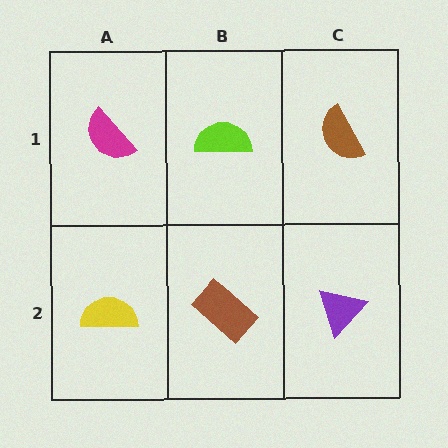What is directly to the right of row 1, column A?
A lime semicircle.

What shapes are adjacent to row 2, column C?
A brown semicircle (row 1, column C), a brown rectangle (row 2, column B).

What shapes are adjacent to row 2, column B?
A lime semicircle (row 1, column B), a yellow semicircle (row 2, column A), a purple triangle (row 2, column C).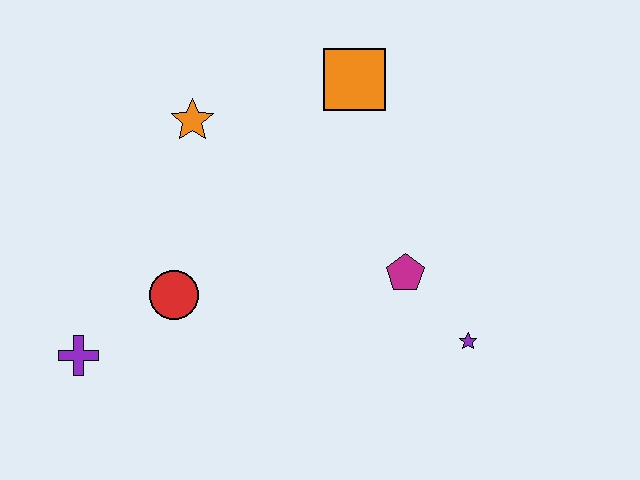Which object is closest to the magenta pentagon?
The purple star is closest to the magenta pentagon.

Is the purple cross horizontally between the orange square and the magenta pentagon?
No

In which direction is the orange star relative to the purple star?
The orange star is to the left of the purple star.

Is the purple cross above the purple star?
No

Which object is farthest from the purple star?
The purple cross is farthest from the purple star.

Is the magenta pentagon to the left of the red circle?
No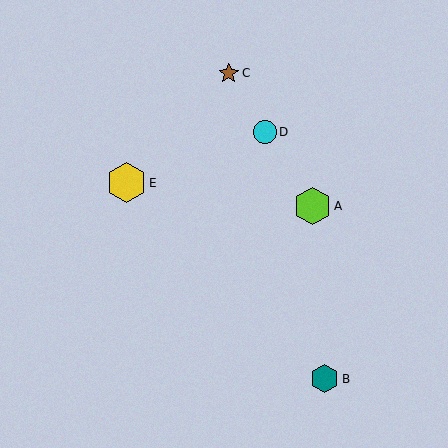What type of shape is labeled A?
Shape A is a lime hexagon.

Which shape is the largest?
The yellow hexagon (labeled E) is the largest.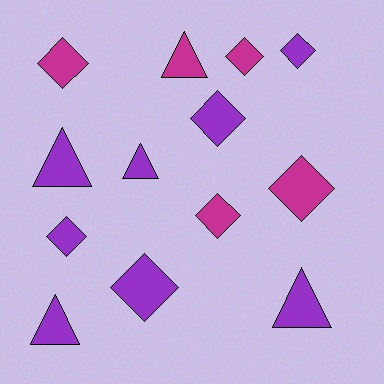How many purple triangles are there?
There are 4 purple triangles.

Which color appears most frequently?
Purple, with 8 objects.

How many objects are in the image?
There are 13 objects.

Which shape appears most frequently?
Diamond, with 8 objects.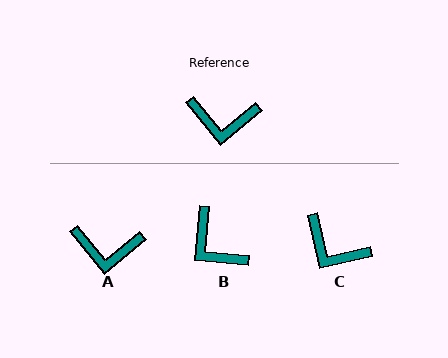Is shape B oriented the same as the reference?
No, it is off by about 45 degrees.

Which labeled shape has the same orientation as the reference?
A.